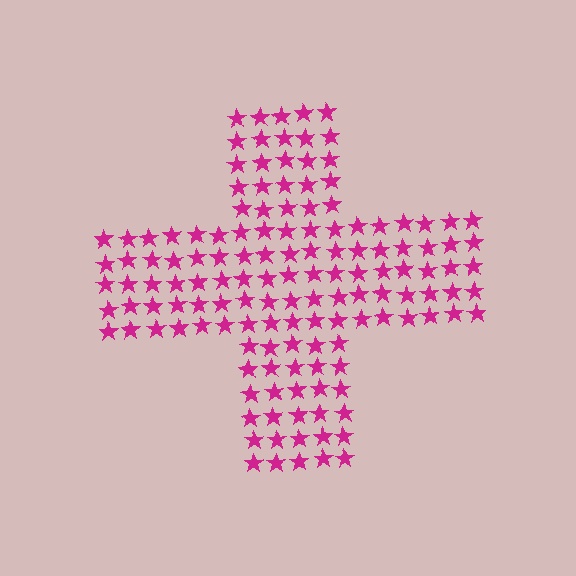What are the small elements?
The small elements are stars.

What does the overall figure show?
The overall figure shows a cross.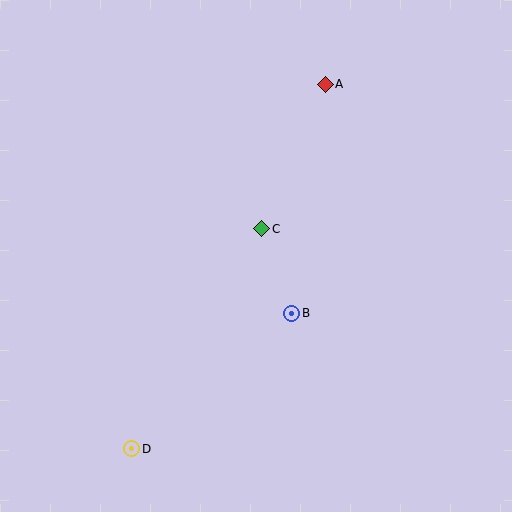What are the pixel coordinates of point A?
Point A is at (325, 84).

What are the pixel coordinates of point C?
Point C is at (262, 229).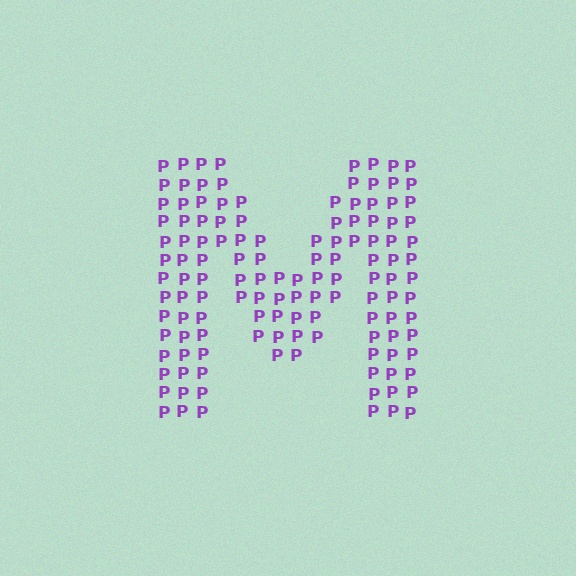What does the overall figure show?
The overall figure shows the letter M.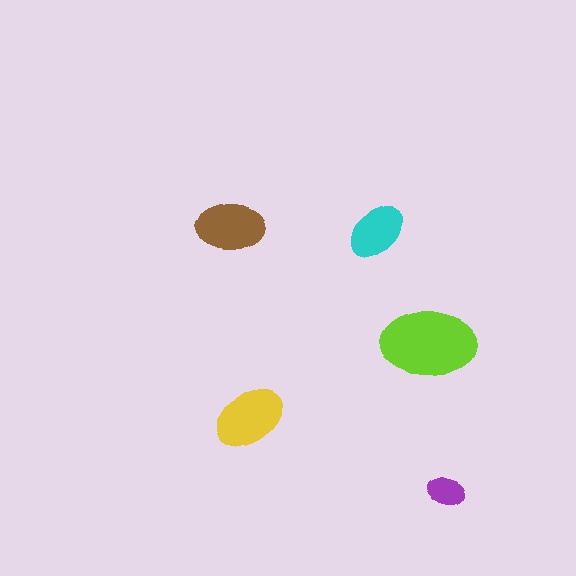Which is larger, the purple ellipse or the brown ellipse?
The brown one.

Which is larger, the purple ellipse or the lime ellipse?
The lime one.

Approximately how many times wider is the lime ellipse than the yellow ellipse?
About 1.5 times wider.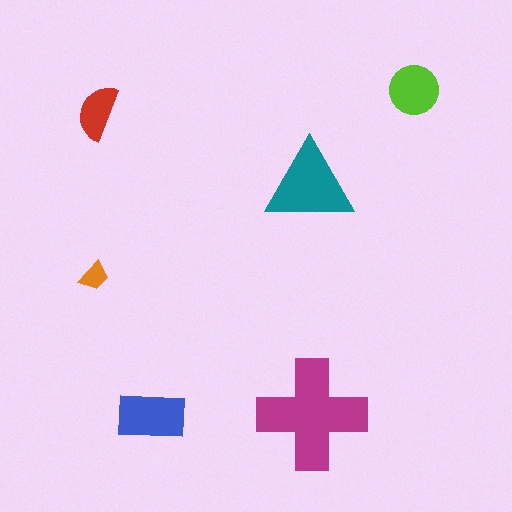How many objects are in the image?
There are 6 objects in the image.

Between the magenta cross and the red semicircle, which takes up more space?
The magenta cross.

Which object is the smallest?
The orange trapezoid.